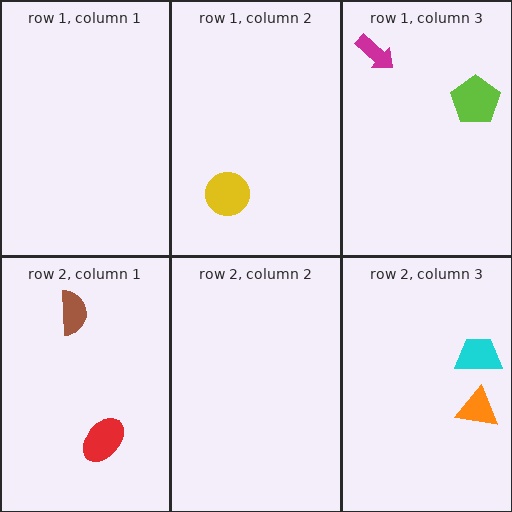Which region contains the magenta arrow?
The row 1, column 3 region.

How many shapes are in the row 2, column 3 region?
2.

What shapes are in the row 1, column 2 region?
The yellow circle.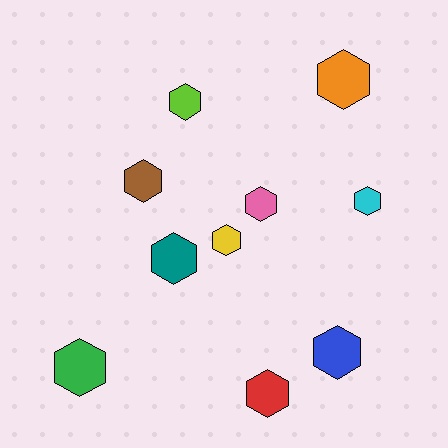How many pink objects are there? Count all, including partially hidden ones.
There is 1 pink object.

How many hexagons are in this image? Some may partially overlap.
There are 10 hexagons.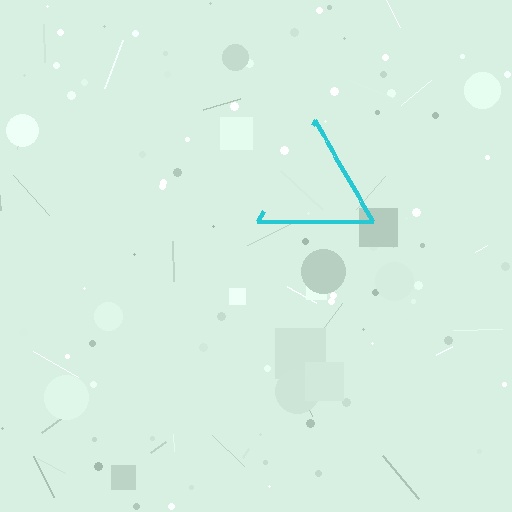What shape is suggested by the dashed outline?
The dashed outline suggests a triangle.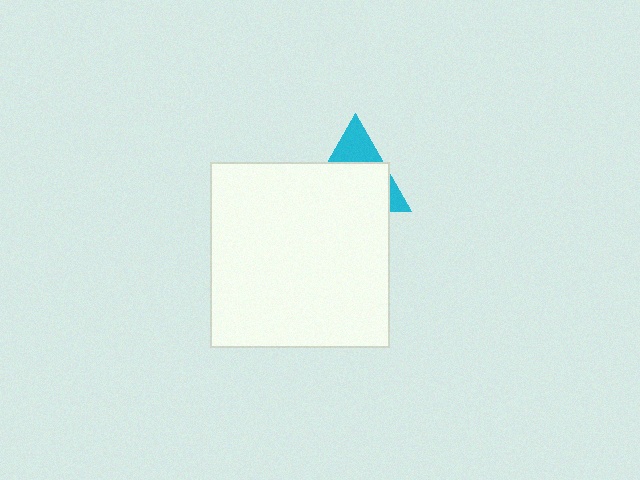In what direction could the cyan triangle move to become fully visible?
The cyan triangle could move up. That would shift it out from behind the white rectangle entirely.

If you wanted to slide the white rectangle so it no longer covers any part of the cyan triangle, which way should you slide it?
Slide it down — that is the most direct way to separate the two shapes.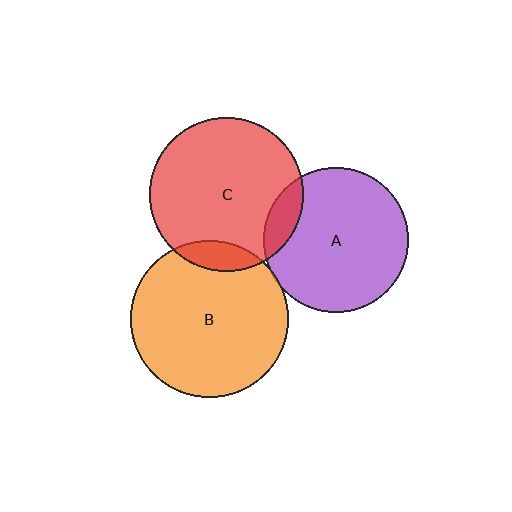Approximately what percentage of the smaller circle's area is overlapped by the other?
Approximately 5%.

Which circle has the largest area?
Circle B (orange).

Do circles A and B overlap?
Yes.